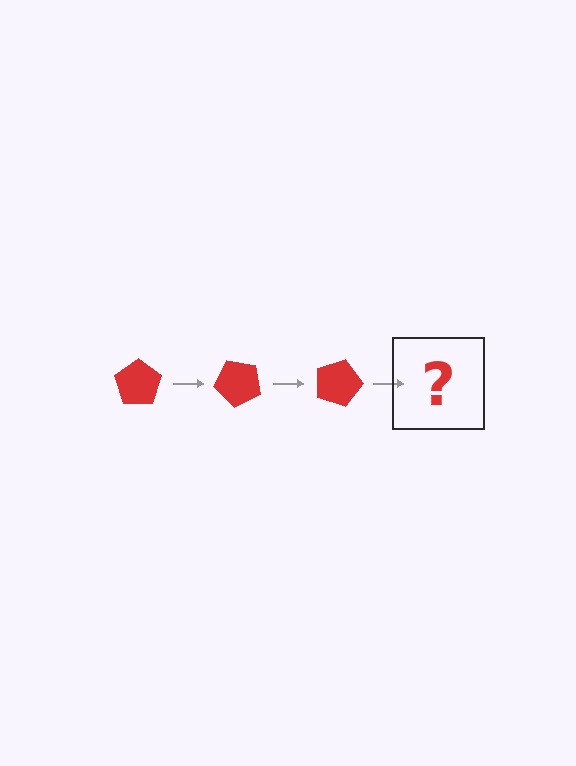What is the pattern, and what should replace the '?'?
The pattern is that the pentagon rotates 45 degrees each step. The '?' should be a red pentagon rotated 135 degrees.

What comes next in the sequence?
The next element should be a red pentagon rotated 135 degrees.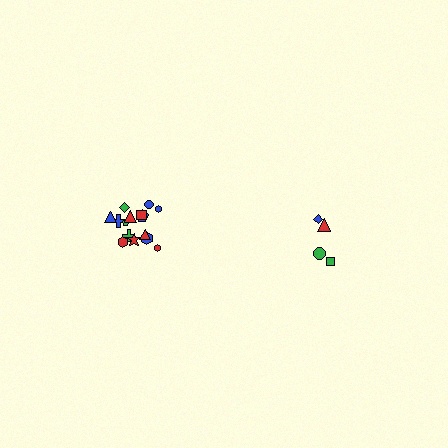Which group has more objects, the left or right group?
The left group.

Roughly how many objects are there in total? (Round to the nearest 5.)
Roughly 20 objects in total.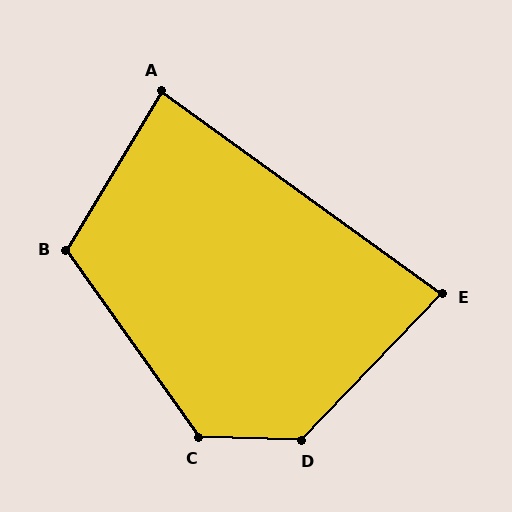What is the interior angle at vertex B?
Approximately 114 degrees (obtuse).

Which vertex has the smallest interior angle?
E, at approximately 82 degrees.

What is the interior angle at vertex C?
Approximately 127 degrees (obtuse).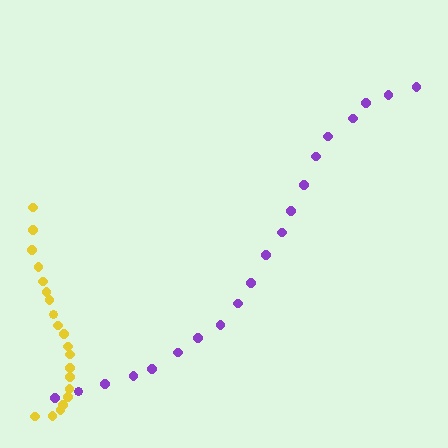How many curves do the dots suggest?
There are 2 distinct paths.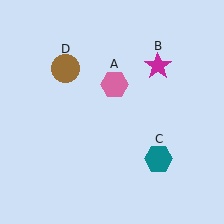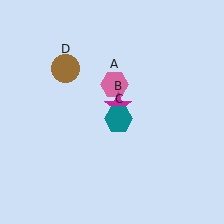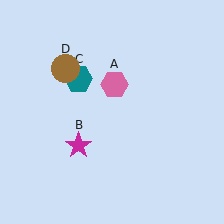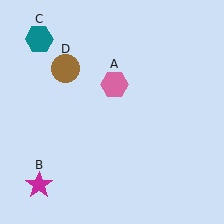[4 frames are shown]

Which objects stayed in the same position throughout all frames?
Pink hexagon (object A) and brown circle (object D) remained stationary.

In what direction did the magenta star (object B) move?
The magenta star (object B) moved down and to the left.